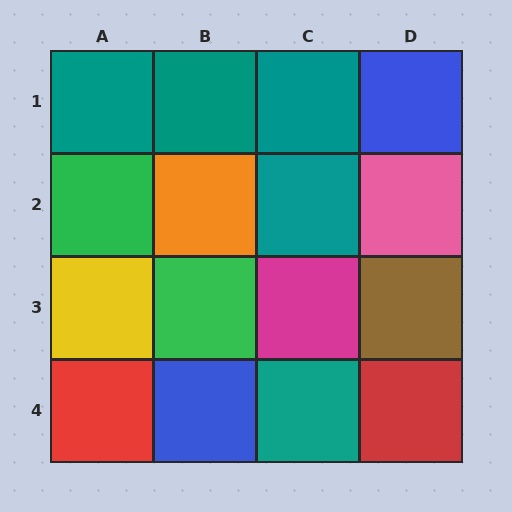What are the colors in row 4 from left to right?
Red, blue, teal, red.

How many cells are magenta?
1 cell is magenta.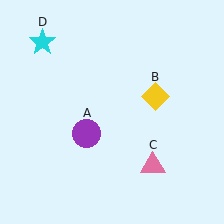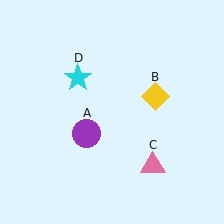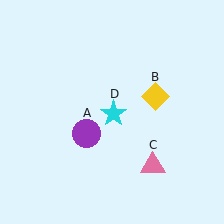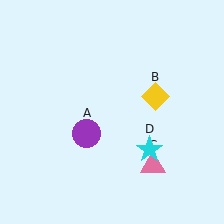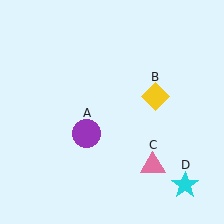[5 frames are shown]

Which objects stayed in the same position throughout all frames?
Purple circle (object A) and yellow diamond (object B) and pink triangle (object C) remained stationary.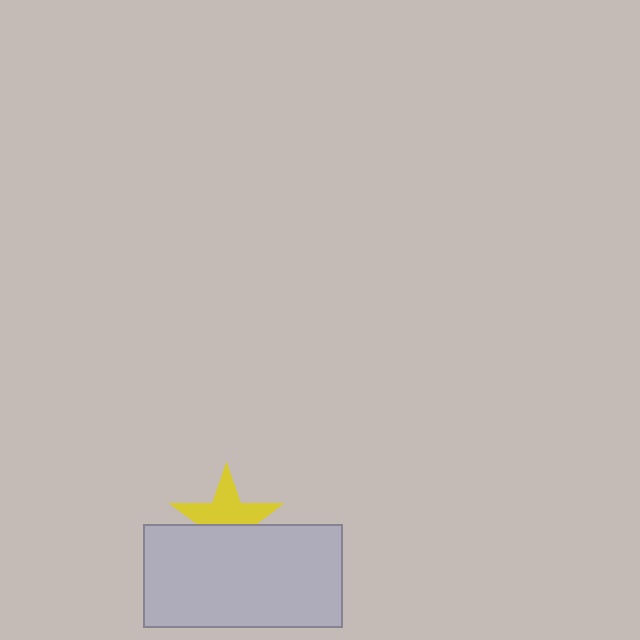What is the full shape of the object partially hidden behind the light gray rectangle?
The partially hidden object is a yellow star.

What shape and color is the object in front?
The object in front is a light gray rectangle.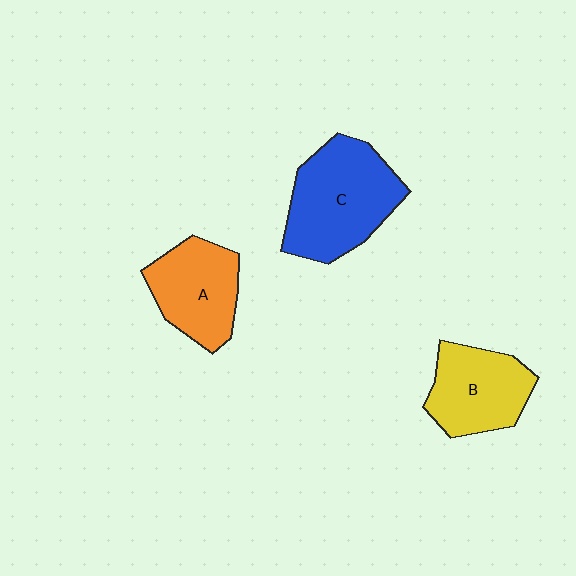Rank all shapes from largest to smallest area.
From largest to smallest: C (blue), B (yellow), A (orange).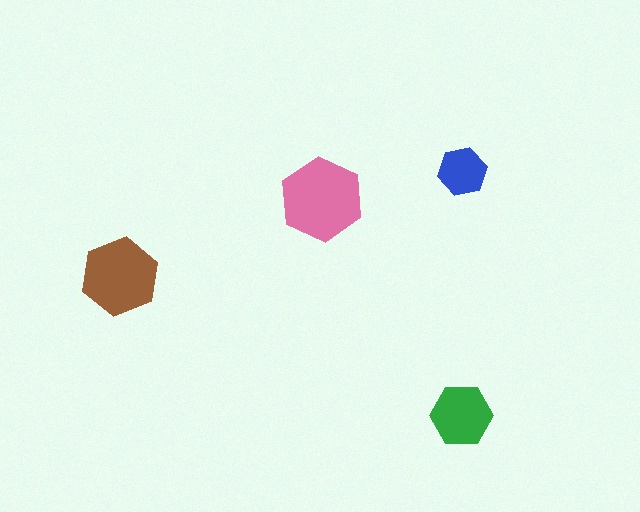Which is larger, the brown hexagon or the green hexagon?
The brown one.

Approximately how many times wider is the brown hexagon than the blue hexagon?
About 1.5 times wider.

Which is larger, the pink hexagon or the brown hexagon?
The pink one.